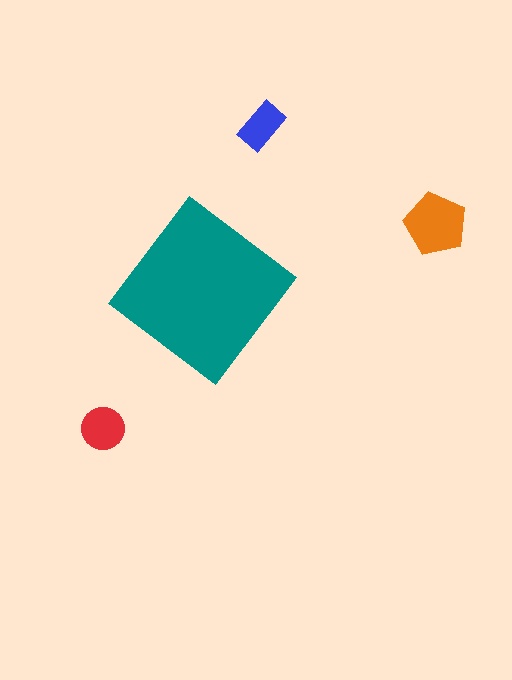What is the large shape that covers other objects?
A teal diamond.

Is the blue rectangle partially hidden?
No, the blue rectangle is fully visible.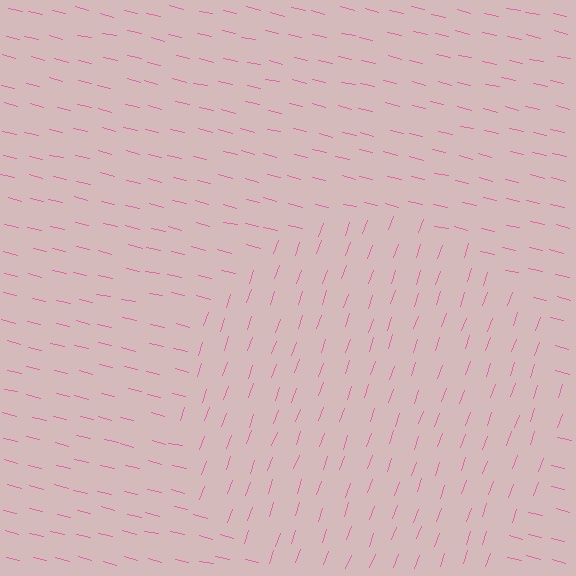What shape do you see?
I see a circle.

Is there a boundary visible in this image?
Yes, there is a texture boundary formed by a change in line orientation.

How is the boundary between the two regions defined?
The boundary is defined purely by a change in line orientation (approximately 84 degrees difference). All lines are the same color and thickness.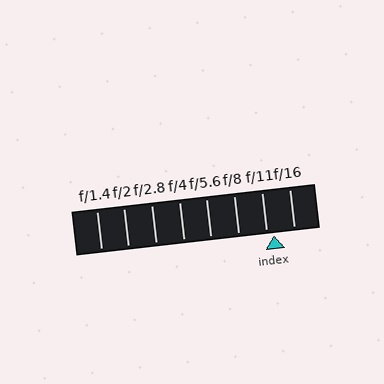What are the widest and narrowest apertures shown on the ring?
The widest aperture shown is f/1.4 and the narrowest is f/16.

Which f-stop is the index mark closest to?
The index mark is closest to f/11.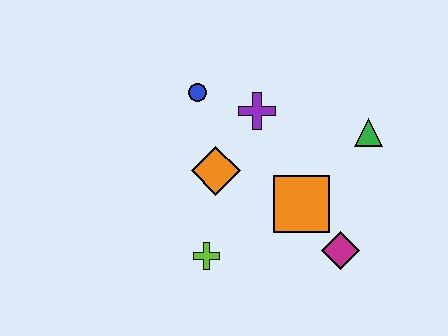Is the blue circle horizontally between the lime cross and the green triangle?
No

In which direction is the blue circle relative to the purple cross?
The blue circle is to the left of the purple cross.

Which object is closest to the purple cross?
The blue circle is closest to the purple cross.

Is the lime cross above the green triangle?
No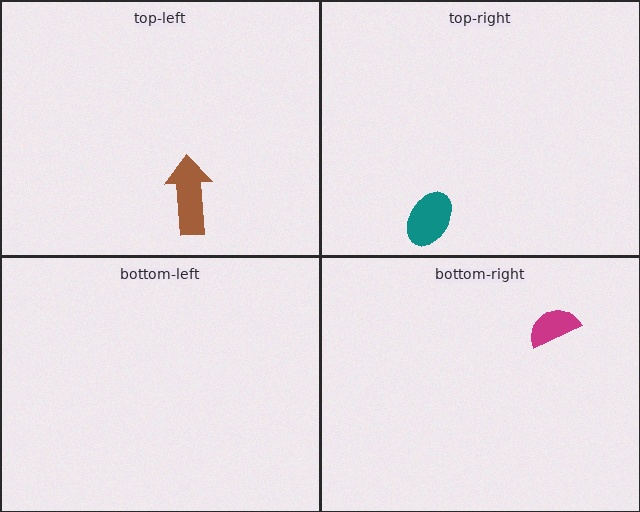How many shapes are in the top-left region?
1.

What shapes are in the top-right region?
The teal ellipse.